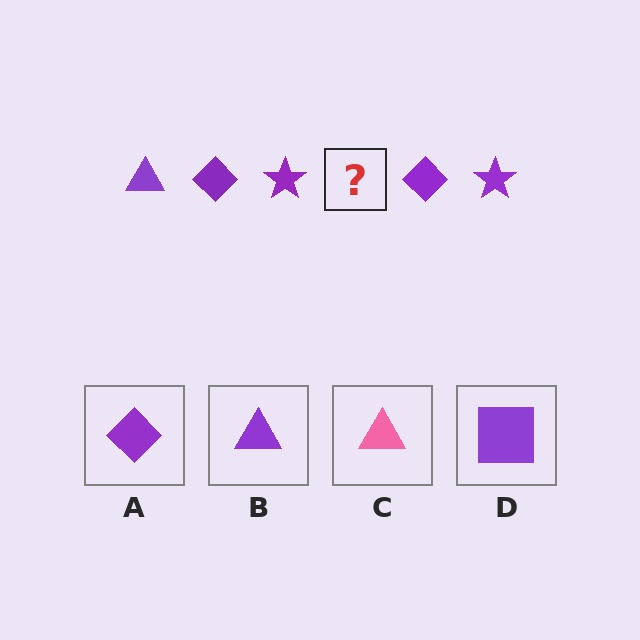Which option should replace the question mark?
Option B.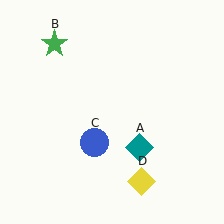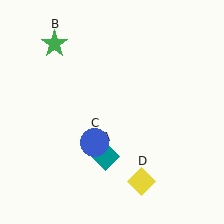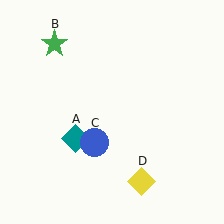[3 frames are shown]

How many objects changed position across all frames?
1 object changed position: teal diamond (object A).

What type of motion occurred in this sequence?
The teal diamond (object A) rotated clockwise around the center of the scene.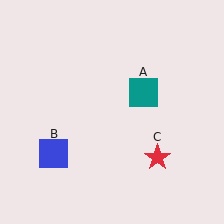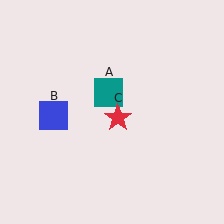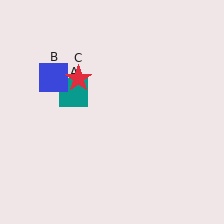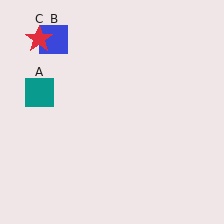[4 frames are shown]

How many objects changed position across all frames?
3 objects changed position: teal square (object A), blue square (object B), red star (object C).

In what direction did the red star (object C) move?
The red star (object C) moved up and to the left.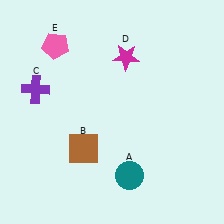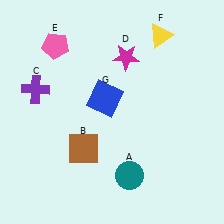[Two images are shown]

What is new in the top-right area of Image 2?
A yellow triangle (F) was added in the top-right area of Image 2.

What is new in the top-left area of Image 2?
A blue square (G) was added in the top-left area of Image 2.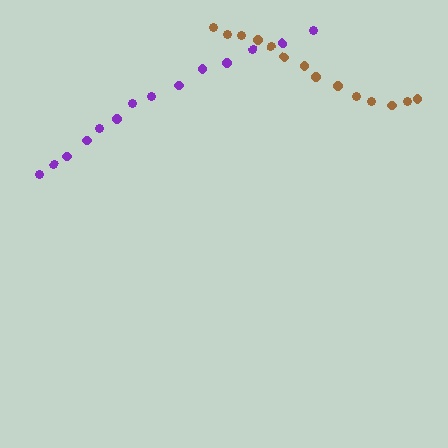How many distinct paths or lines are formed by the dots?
There are 2 distinct paths.